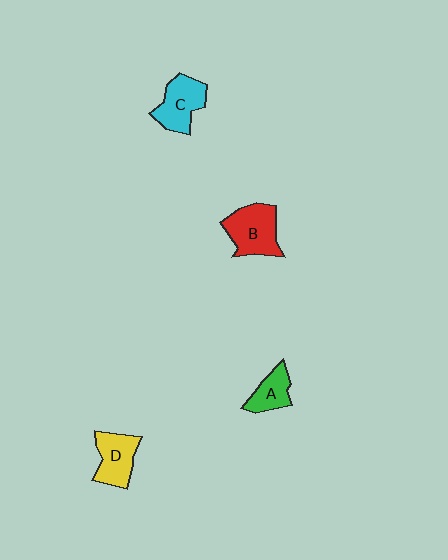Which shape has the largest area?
Shape B (red).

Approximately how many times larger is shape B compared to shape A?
Approximately 1.7 times.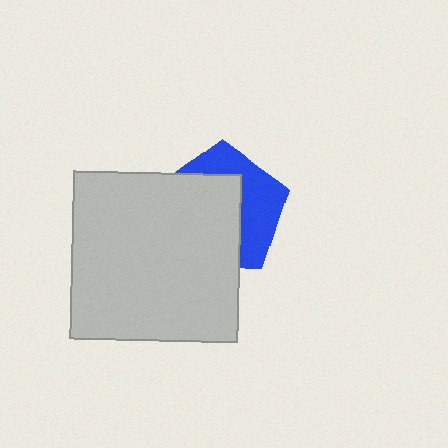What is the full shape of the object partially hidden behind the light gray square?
The partially hidden object is a blue pentagon.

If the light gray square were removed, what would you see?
You would see the complete blue pentagon.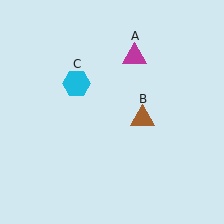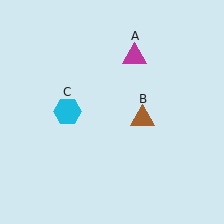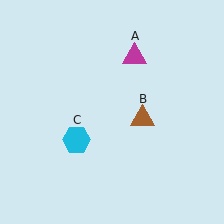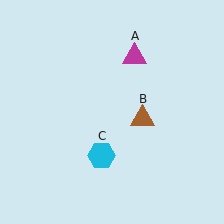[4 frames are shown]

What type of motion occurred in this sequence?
The cyan hexagon (object C) rotated counterclockwise around the center of the scene.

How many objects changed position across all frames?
1 object changed position: cyan hexagon (object C).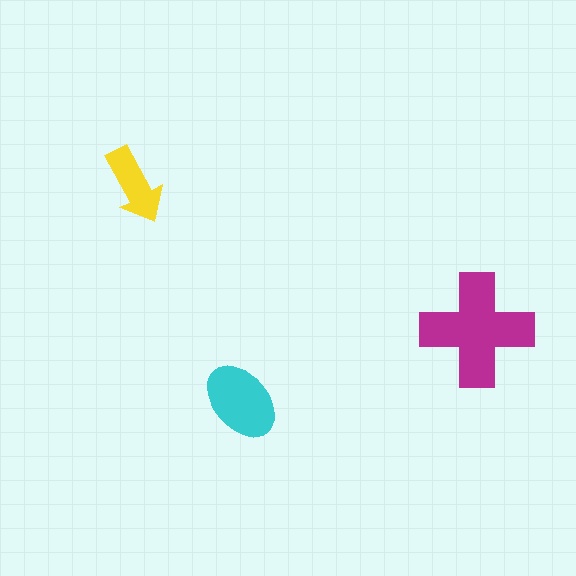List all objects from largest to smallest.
The magenta cross, the cyan ellipse, the yellow arrow.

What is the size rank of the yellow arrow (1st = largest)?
3rd.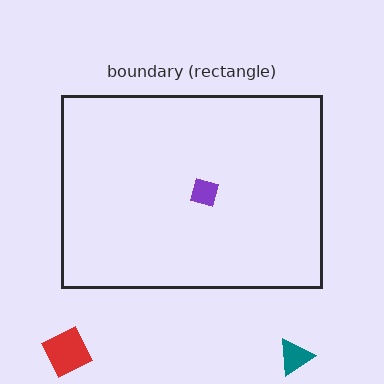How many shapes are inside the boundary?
1 inside, 2 outside.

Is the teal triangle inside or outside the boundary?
Outside.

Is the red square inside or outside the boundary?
Outside.